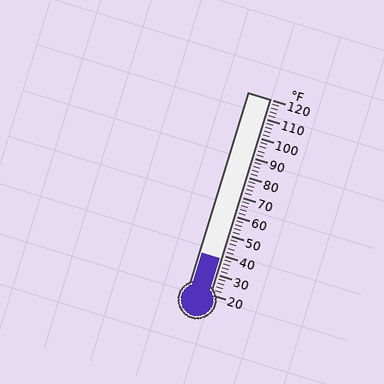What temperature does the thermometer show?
The thermometer shows approximately 38°F.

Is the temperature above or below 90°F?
The temperature is below 90°F.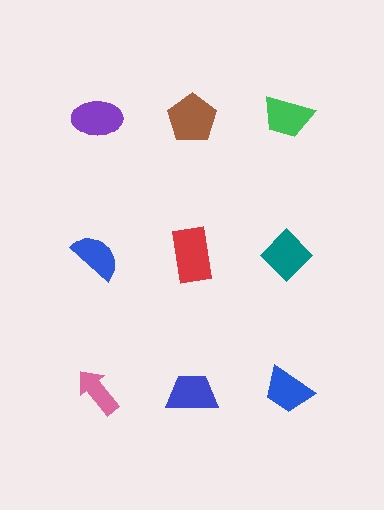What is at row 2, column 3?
A teal diamond.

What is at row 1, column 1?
A purple ellipse.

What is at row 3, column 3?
A blue trapezoid.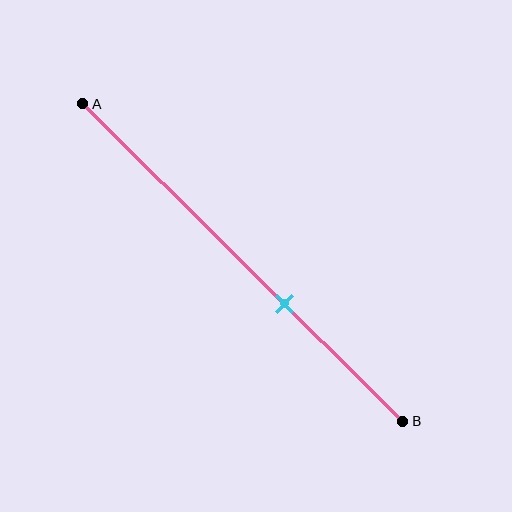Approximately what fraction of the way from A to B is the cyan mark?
The cyan mark is approximately 65% of the way from A to B.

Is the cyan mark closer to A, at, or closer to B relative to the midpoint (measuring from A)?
The cyan mark is closer to point B than the midpoint of segment AB.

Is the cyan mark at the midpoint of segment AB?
No, the mark is at about 65% from A, not at the 50% midpoint.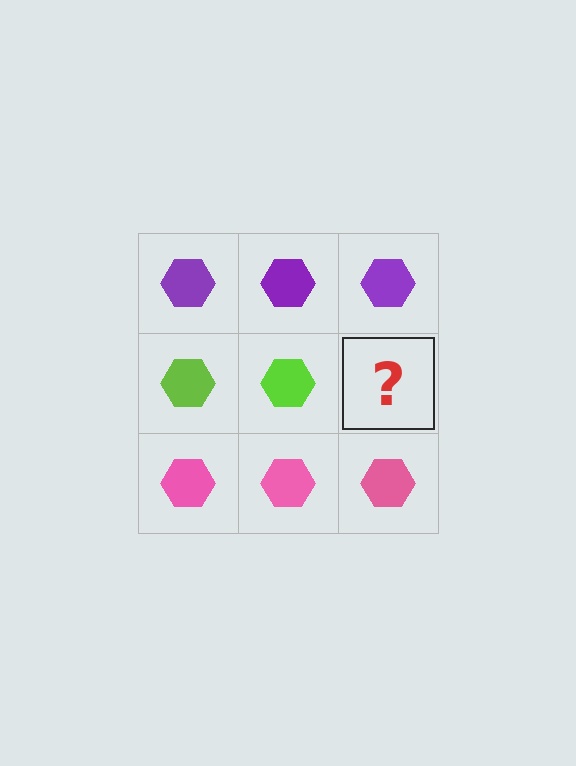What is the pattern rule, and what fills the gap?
The rule is that each row has a consistent color. The gap should be filled with a lime hexagon.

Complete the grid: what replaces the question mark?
The question mark should be replaced with a lime hexagon.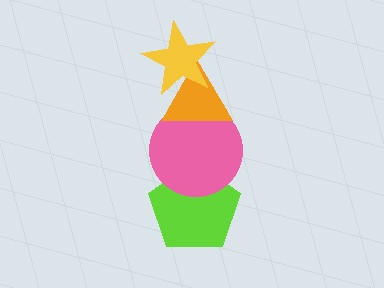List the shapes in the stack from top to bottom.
From top to bottom: the yellow star, the orange triangle, the pink circle, the lime pentagon.